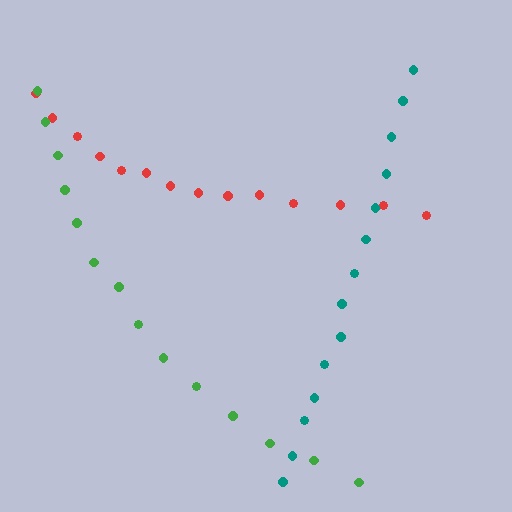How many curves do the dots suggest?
There are 3 distinct paths.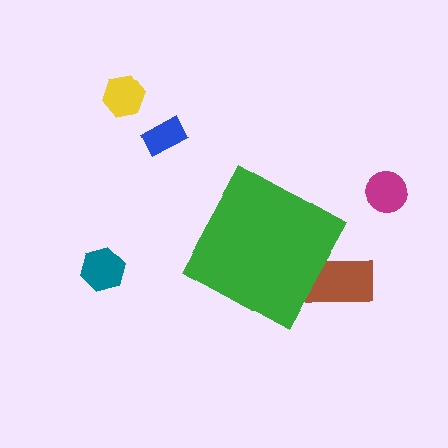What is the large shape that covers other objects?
A green diamond.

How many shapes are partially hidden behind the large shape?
1 shape is partially hidden.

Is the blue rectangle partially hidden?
No, the blue rectangle is fully visible.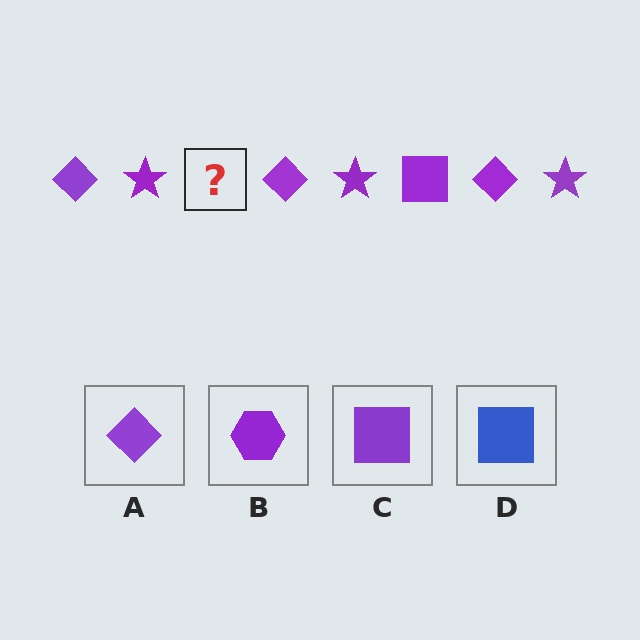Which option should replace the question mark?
Option C.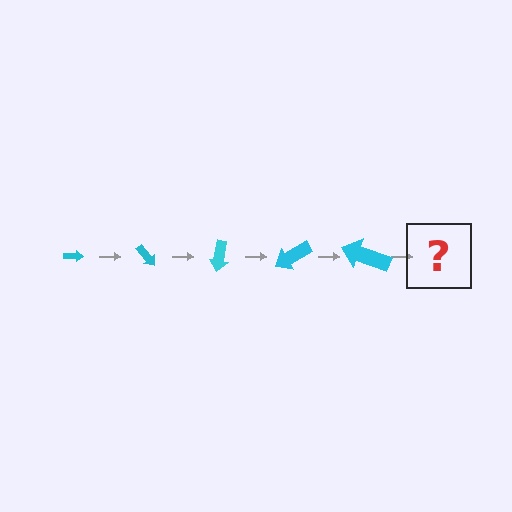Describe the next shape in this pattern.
It should be an arrow, larger than the previous one and rotated 250 degrees from the start.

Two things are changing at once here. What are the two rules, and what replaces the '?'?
The two rules are that the arrow grows larger each step and it rotates 50 degrees each step. The '?' should be an arrow, larger than the previous one and rotated 250 degrees from the start.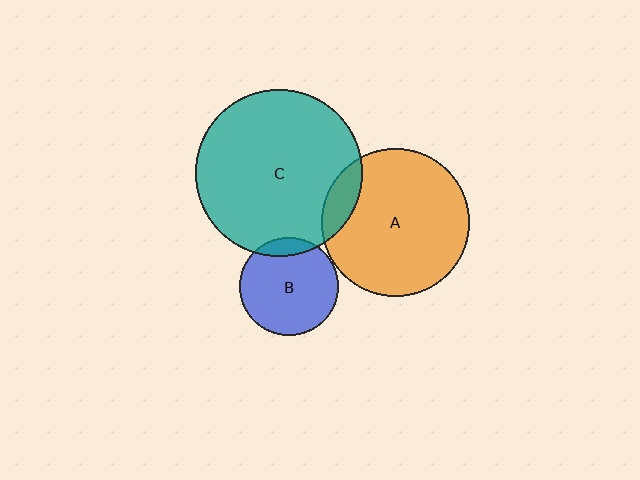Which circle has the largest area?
Circle C (teal).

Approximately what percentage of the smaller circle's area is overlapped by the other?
Approximately 10%.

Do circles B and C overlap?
Yes.